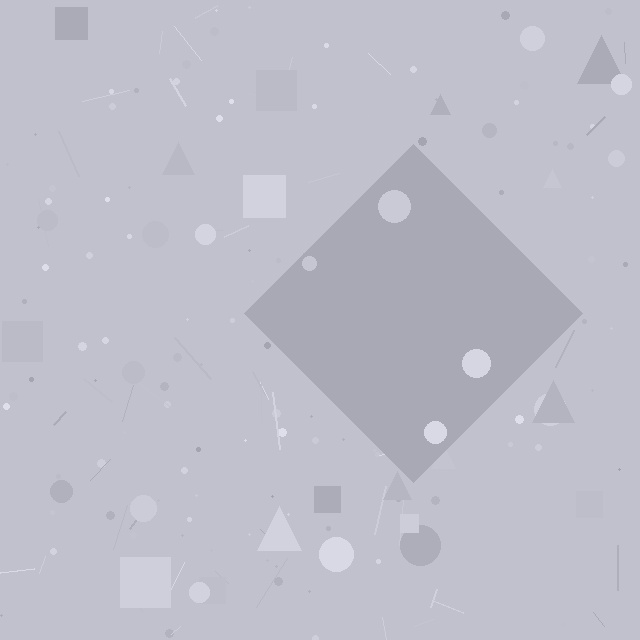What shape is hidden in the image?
A diamond is hidden in the image.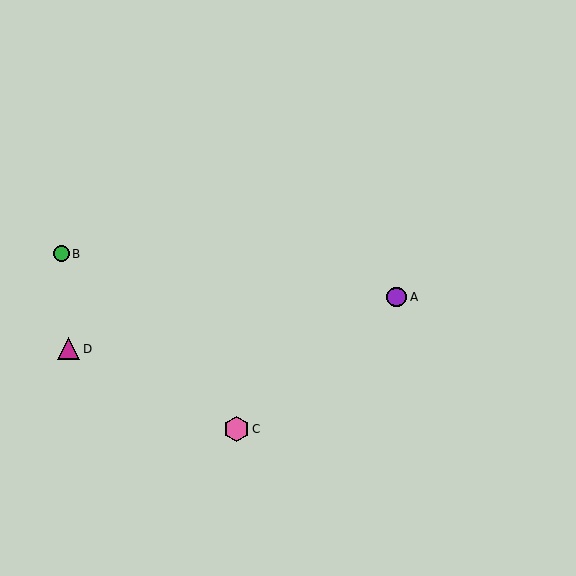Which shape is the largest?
The pink hexagon (labeled C) is the largest.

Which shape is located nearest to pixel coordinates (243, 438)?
The pink hexagon (labeled C) at (237, 429) is nearest to that location.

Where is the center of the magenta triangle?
The center of the magenta triangle is at (69, 349).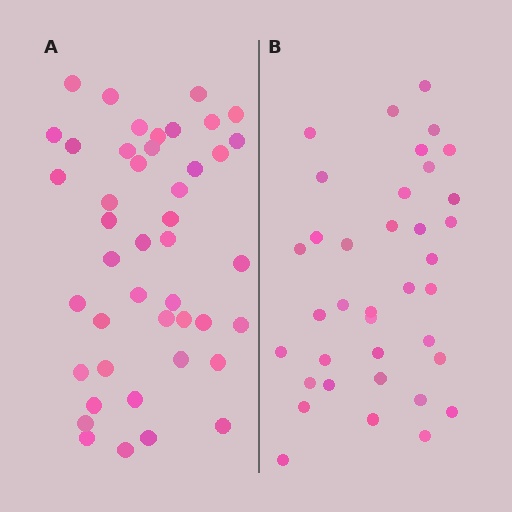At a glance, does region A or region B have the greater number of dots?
Region A (the left region) has more dots.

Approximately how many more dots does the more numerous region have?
Region A has roughly 8 or so more dots than region B.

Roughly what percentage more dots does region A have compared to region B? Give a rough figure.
About 20% more.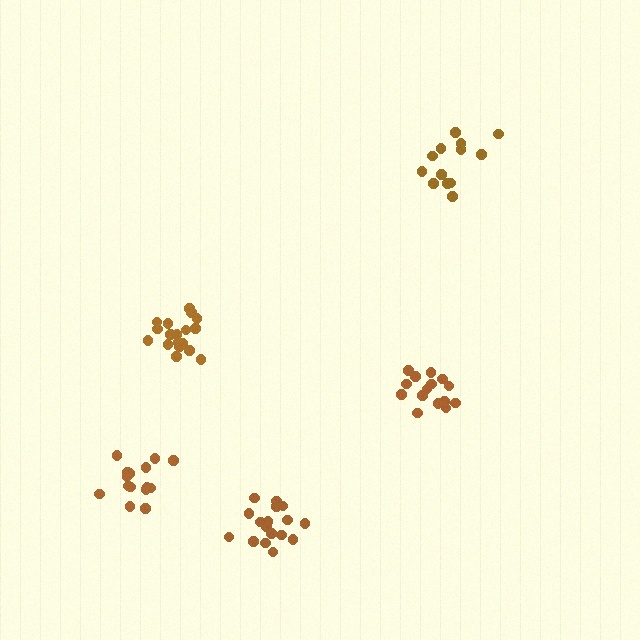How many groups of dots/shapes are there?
There are 5 groups.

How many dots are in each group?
Group 1: 18 dots, Group 2: 13 dots, Group 3: 15 dots, Group 4: 18 dots, Group 5: 16 dots (80 total).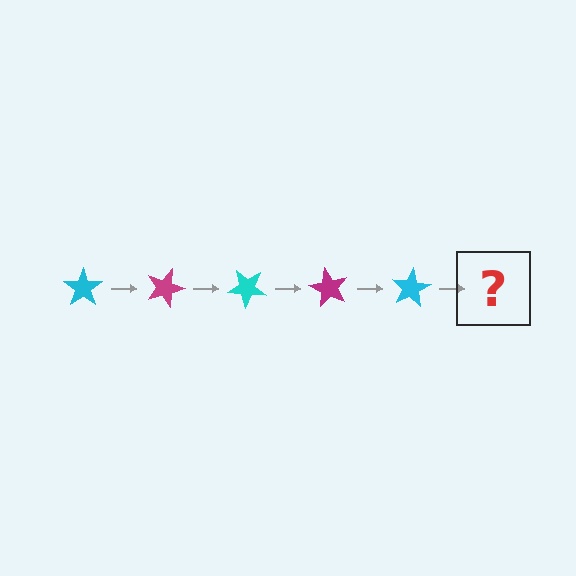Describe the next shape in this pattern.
It should be a magenta star, rotated 100 degrees from the start.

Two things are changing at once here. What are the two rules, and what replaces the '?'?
The two rules are that it rotates 20 degrees each step and the color cycles through cyan and magenta. The '?' should be a magenta star, rotated 100 degrees from the start.